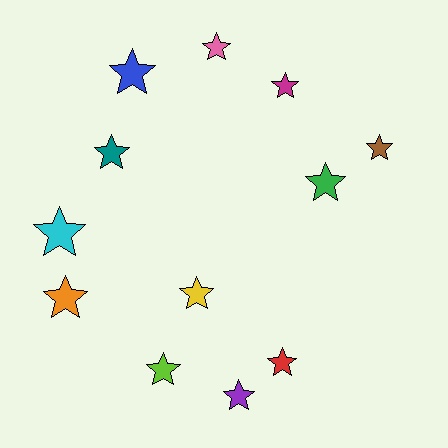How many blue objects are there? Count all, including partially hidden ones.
There is 1 blue object.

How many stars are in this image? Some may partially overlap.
There are 12 stars.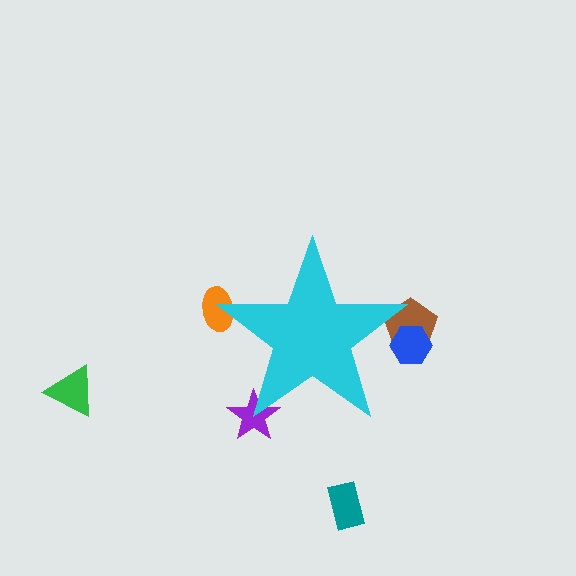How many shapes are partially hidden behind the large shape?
4 shapes are partially hidden.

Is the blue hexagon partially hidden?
Yes, the blue hexagon is partially hidden behind the cyan star.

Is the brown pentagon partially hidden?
Yes, the brown pentagon is partially hidden behind the cyan star.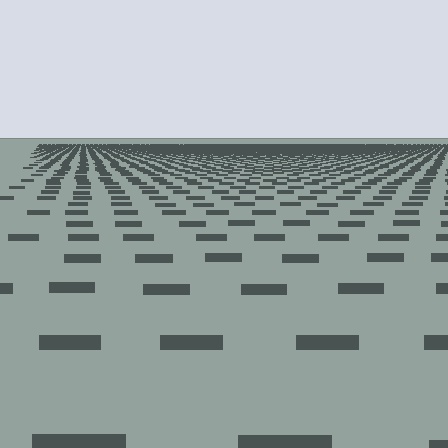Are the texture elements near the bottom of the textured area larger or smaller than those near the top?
Larger. Near the bottom, elements are closer to the viewer and appear at a bigger on-screen size.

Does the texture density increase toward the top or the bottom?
Density increases toward the top.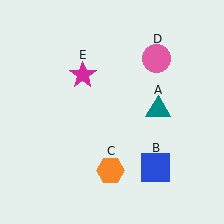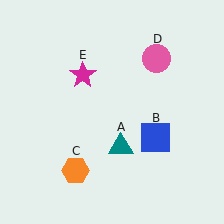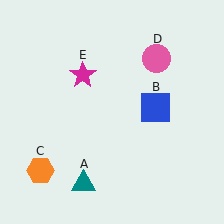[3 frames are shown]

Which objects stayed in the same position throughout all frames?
Pink circle (object D) and magenta star (object E) remained stationary.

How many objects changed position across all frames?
3 objects changed position: teal triangle (object A), blue square (object B), orange hexagon (object C).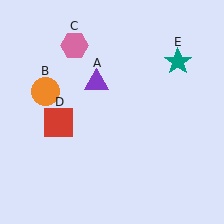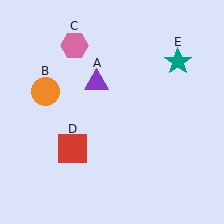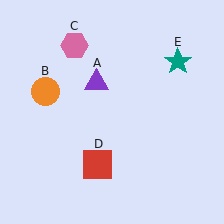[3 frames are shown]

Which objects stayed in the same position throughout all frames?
Purple triangle (object A) and orange circle (object B) and pink hexagon (object C) and teal star (object E) remained stationary.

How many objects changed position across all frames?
1 object changed position: red square (object D).